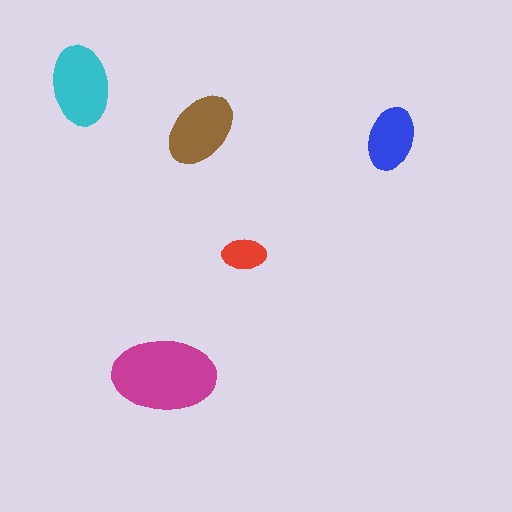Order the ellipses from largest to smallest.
the magenta one, the cyan one, the brown one, the blue one, the red one.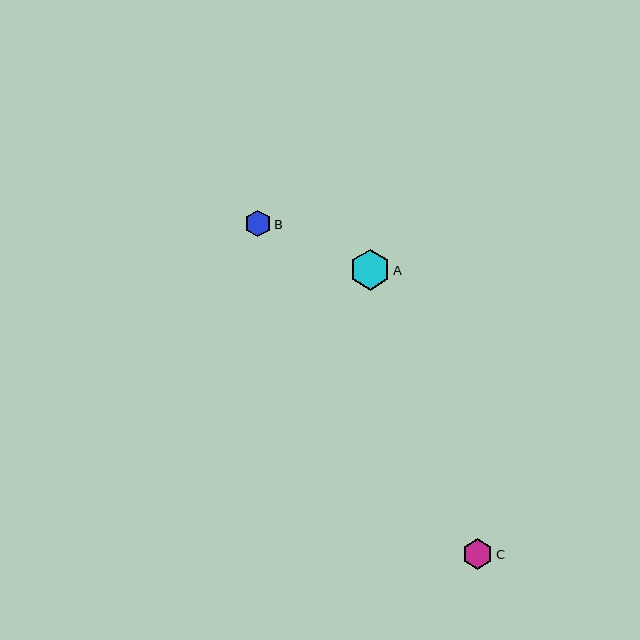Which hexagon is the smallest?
Hexagon B is the smallest with a size of approximately 27 pixels.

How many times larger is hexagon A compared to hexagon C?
Hexagon A is approximately 1.3 times the size of hexagon C.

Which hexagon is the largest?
Hexagon A is the largest with a size of approximately 41 pixels.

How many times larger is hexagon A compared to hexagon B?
Hexagon A is approximately 1.5 times the size of hexagon B.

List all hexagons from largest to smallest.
From largest to smallest: A, C, B.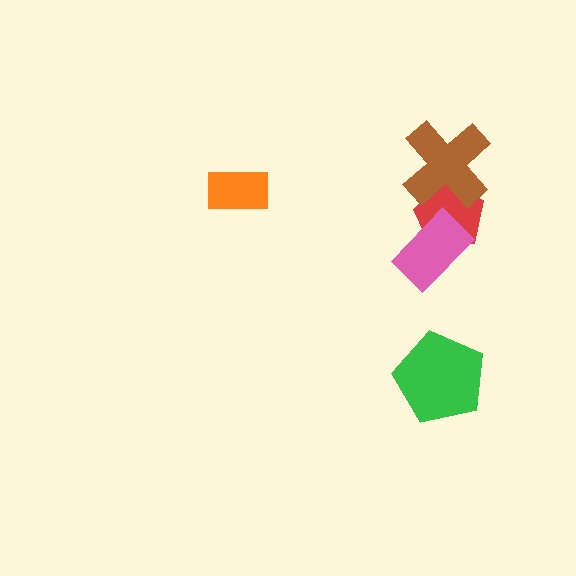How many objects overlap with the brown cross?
1 object overlaps with the brown cross.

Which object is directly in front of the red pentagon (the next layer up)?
The pink rectangle is directly in front of the red pentagon.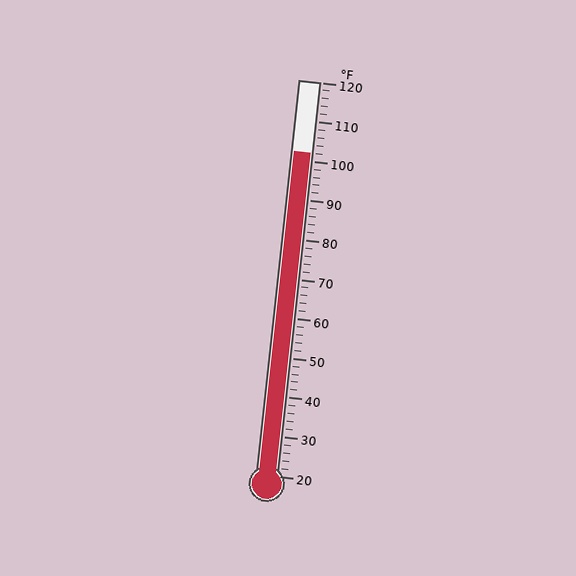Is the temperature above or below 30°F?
The temperature is above 30°F.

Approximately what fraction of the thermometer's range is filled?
The thermometer is filled to approximately 80% of its range.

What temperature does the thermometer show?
The thermometer shows approximately 102°F.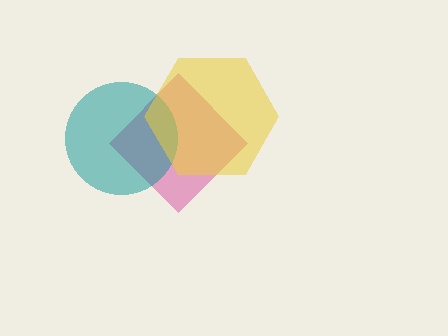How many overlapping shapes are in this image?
There are 3 overlapping shapes in the image.